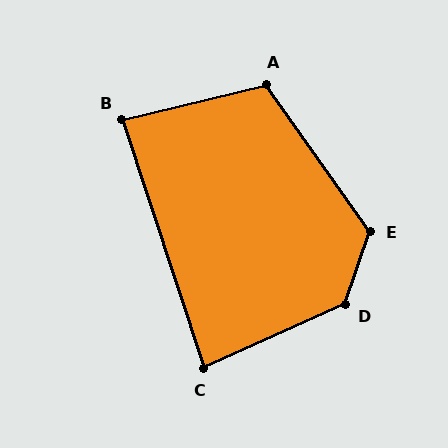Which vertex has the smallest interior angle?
C, at approximately 84 degrees.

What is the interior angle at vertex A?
Approximately 111 degrees (obtuse).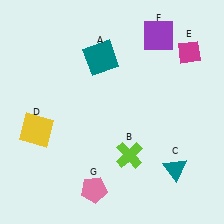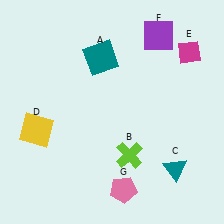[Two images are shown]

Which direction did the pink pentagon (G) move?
The pink pentagon (G) moved right.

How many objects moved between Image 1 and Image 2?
1 object moved between the two images.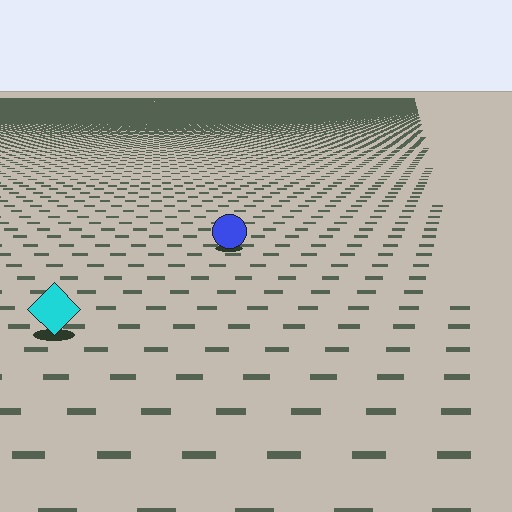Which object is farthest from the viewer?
The blue circle is farthest from the viewer. It appears smaller and the ground texture around it is denser.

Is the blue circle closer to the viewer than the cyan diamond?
No. The cyan diamond is closer — you can tell from the texture gradient: the ground texture is coarser near it.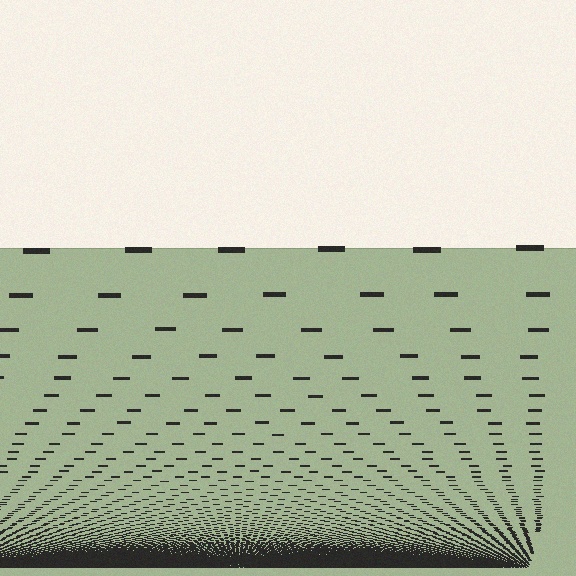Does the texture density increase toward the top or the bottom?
Density increases toward the bottom.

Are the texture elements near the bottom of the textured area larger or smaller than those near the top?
Smaller. The gradient is inverted — elements near the bottom are smaller and denser.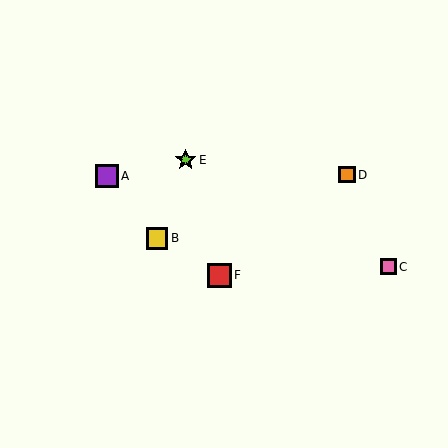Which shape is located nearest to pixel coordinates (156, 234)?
The yellow square (labeled B) at (157, 238) is nearest to that location.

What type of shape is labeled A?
Shape A is a purple square.